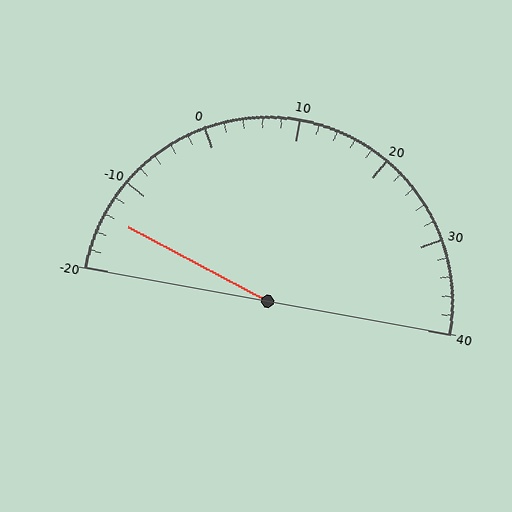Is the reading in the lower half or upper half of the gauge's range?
The reading is in the lower half of the range (-20 to 40).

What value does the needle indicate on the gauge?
The needle indicates approximately -14.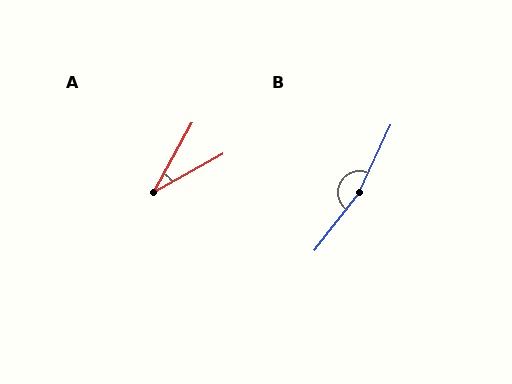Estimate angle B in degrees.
Approximately 167 degrees.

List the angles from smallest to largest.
A (32°), B (167°).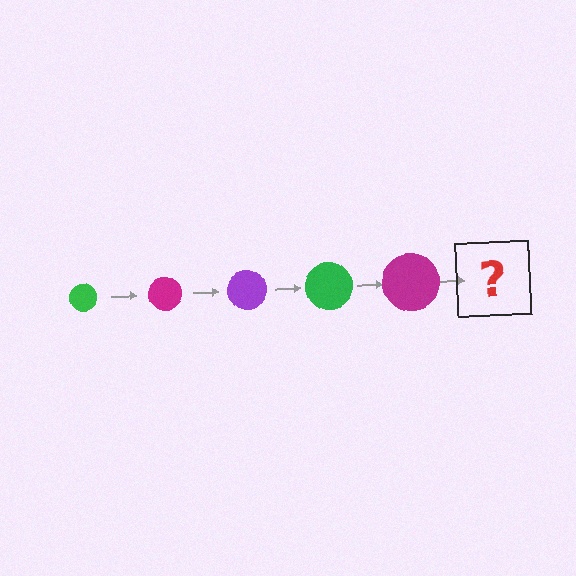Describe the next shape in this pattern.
It should be a purple circle, larger than the previous one.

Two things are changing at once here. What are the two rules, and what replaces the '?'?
The two rules are that the circle grows larger each step and the color cycles through green, magenta, and purple. The '?' should be a purple circle, larger than the previous one.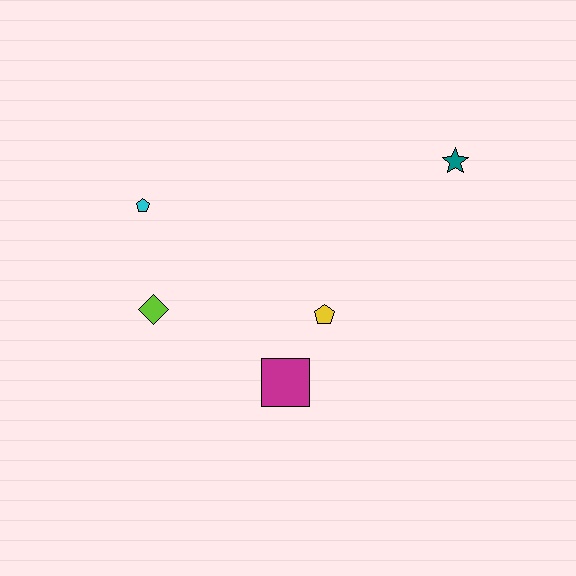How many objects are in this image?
There are 5 objects.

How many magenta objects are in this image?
There is 1 magenta object.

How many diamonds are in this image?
There is 1 diamond.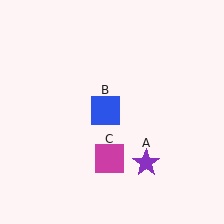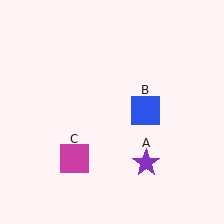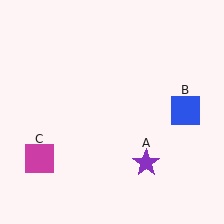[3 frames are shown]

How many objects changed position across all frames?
2 objects changed position: blue square (object B), magenta square (object C).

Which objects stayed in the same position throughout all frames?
Purple star (object A) remained stationary.